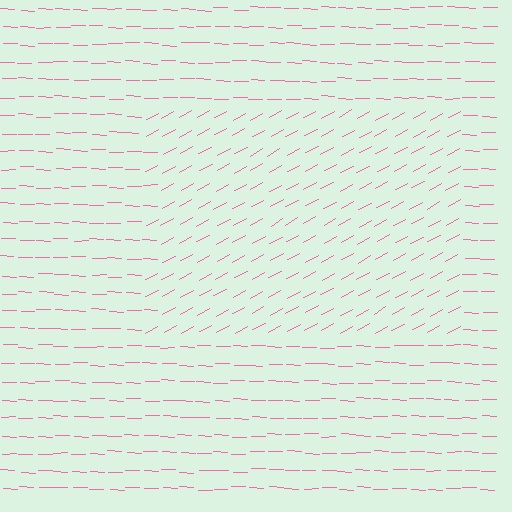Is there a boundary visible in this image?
Yes, there is a texture boundary formed by a change in line orientation.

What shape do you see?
I see a rectangle.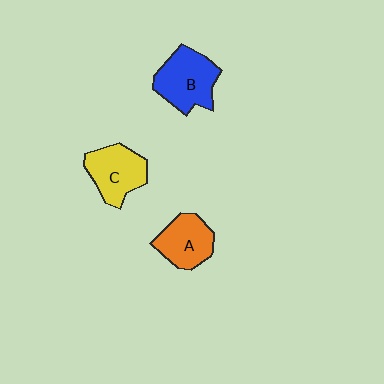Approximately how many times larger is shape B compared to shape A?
Approximately 1.3 times.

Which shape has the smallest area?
Shape A (orange).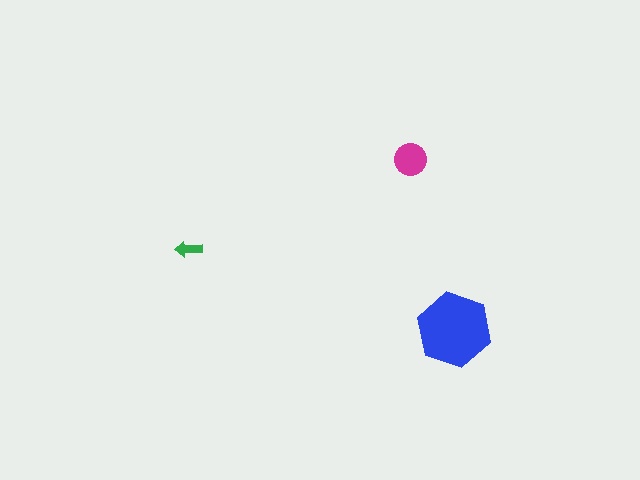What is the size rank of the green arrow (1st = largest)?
3rd.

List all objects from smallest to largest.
The green arrow, the magenta circle, the blue hexagon.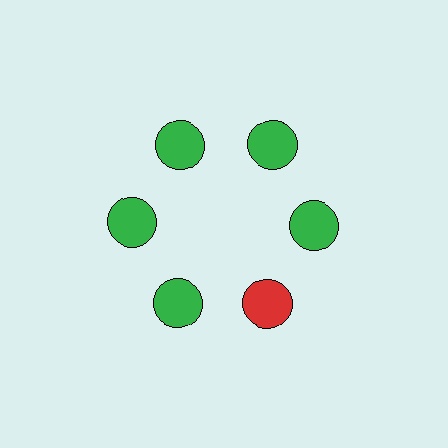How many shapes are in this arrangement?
There are 6 shapes arranged in a ring pattern.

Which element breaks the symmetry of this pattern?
The red circle at roughly the 5 o'clock position breaks the symmetry. All other shapes are green circles.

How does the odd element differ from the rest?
It has a different color: red instead of green.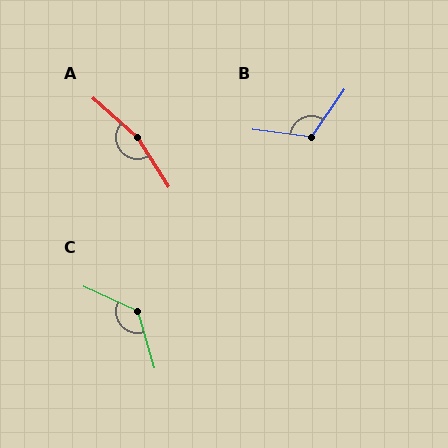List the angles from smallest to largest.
B (118°), C (131°), A (164°).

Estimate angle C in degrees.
Approximately 131 degrees.